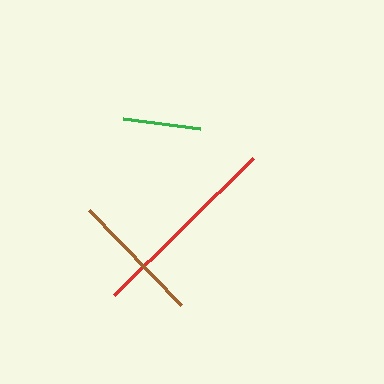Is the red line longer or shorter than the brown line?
The red line is longer than the brown line.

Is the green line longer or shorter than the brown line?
The brown line is longer than the green line.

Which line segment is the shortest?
The green line is the shortest at approximately 78 pixels.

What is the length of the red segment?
The red segment is approximately 195 pixels long.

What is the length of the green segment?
The green segment is approximately 78 pixels long.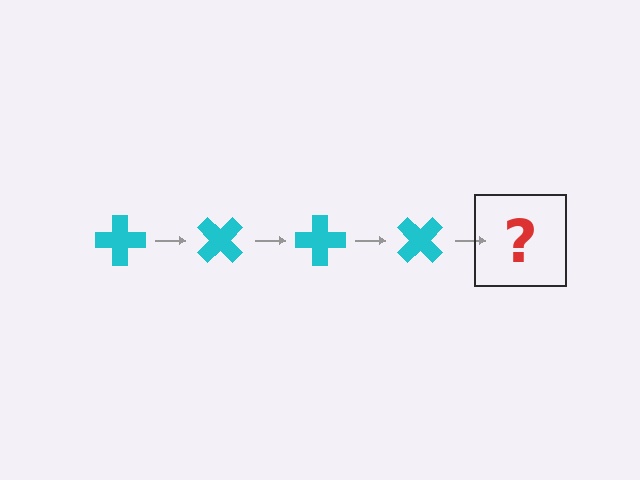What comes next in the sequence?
The next element should be a cyan cross rotated 180 degrees.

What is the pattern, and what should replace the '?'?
The pattern is that the cross rotates 45 degrees each step. The '?' should be a cyan cross rotated 180 degrees.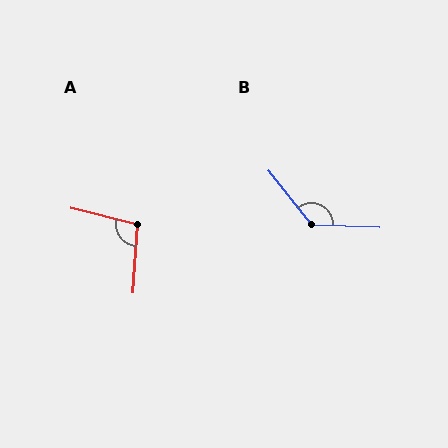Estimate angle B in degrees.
Approximately 131 degrees.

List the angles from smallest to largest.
A (101°), B (131°).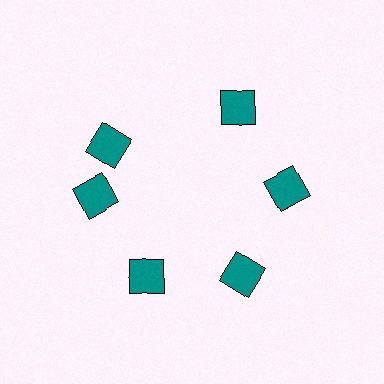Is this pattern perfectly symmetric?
No. The 6 teal diamonds are arranged in a ring, but one element near the 11 o'clock position is rotated out of alignment along the ring, breaking the 6-fold rotational symmetry.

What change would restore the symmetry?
The symmetry would be restored by rotating it back into even spacing with its neighbors so that all 6 diamonds sit at equal angles and equal distance from the center.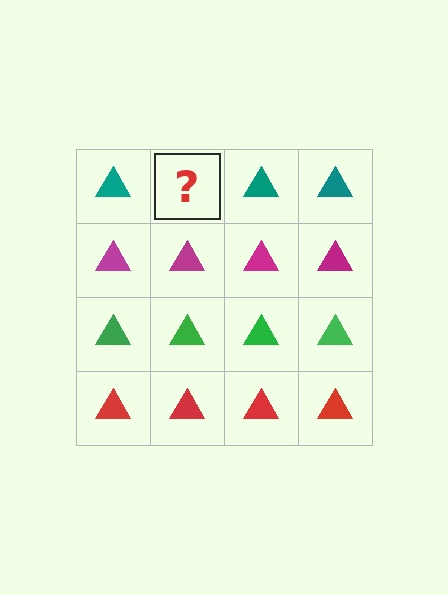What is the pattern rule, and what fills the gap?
The rule is that each row has a consistent color. The gap should be filled with a teal triangle.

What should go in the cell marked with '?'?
The missing cell should contain a teal triangle.